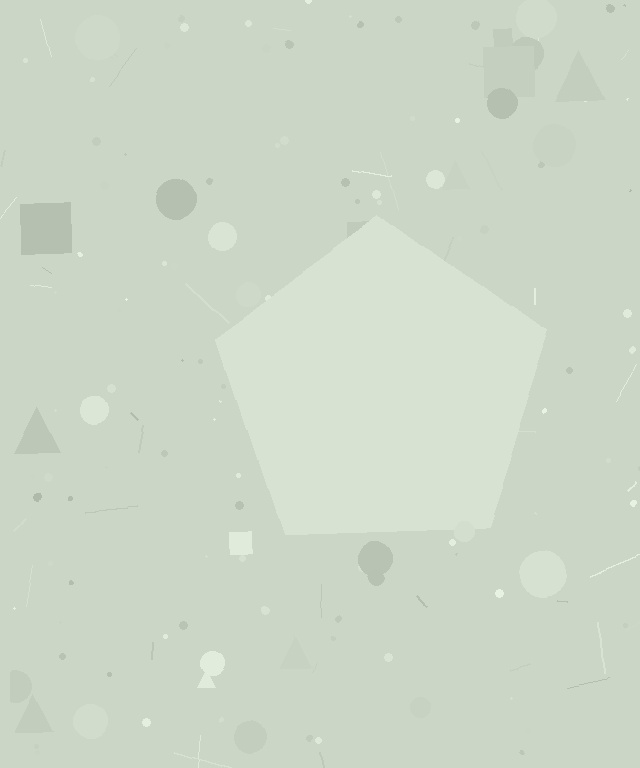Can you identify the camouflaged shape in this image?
The camouflaged shape is a pentagon.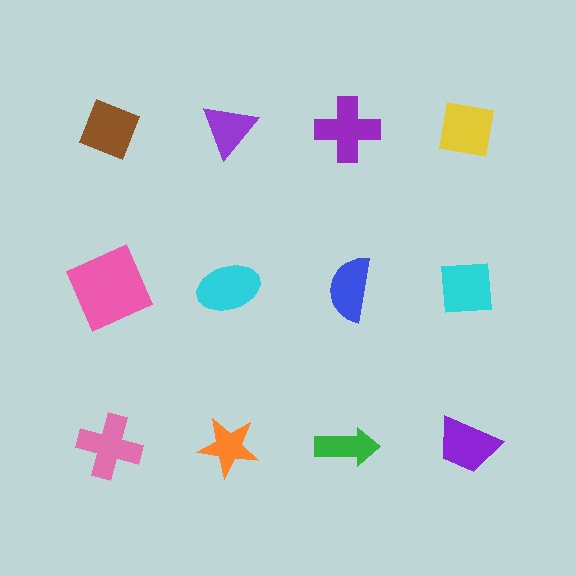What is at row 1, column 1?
A brown diamond.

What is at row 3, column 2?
An orange star.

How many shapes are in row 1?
4 shapes.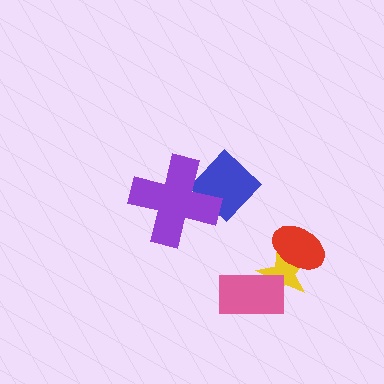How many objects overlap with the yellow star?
2 objects overlap with the yellow star.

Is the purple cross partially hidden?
No, no other shape covers it.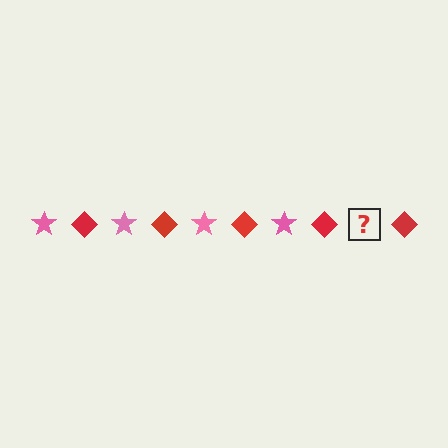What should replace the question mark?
The question mark should be replaced with a pink star.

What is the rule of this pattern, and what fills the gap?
The rule is that the pattern alternates between pink star and red diamond. The gap should be filled with a pink star.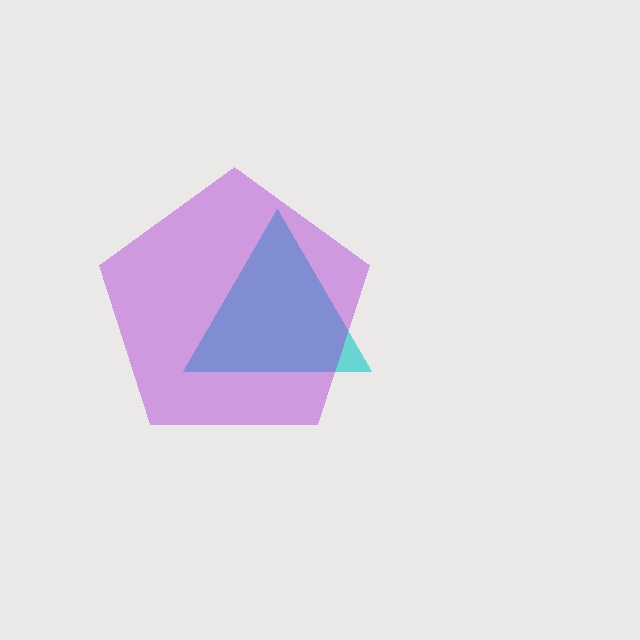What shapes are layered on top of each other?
The layered shapes are: a cyan triangle, a purple pentagon.